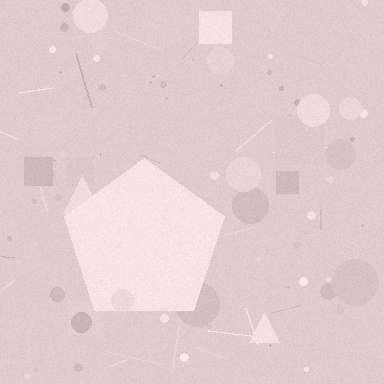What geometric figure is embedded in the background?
A pentagon is embedded in the background.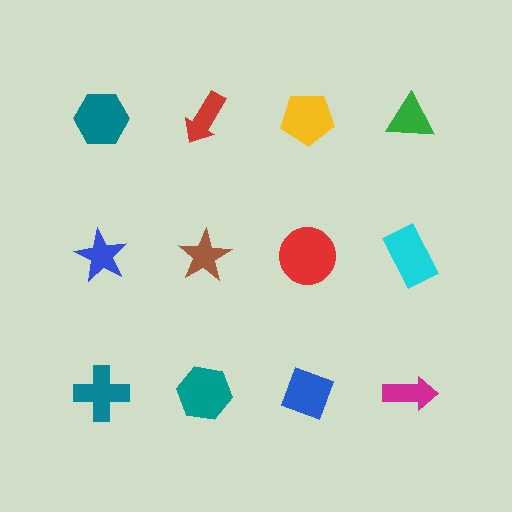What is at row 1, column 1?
A teal hexagon.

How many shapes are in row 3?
4 shapes.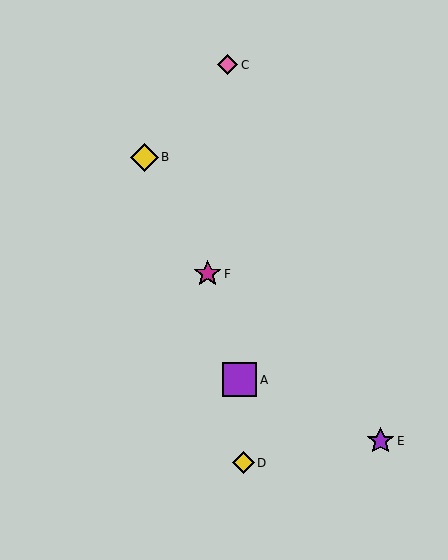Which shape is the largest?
The purple square (labeled A) is the largest.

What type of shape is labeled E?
Shape E is a purple star.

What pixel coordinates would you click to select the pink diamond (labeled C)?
Click at (228, 65) to select the pink diamond C.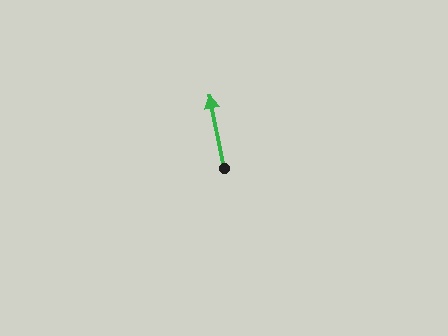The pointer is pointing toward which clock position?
Roughly 12 o'clock.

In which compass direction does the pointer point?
North.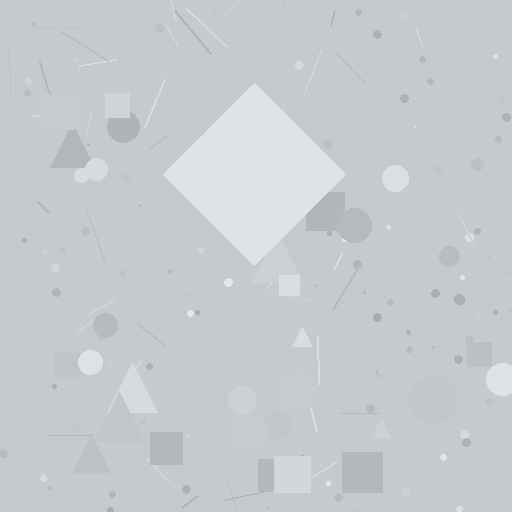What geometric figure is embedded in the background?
A diamond is embedded in the background.